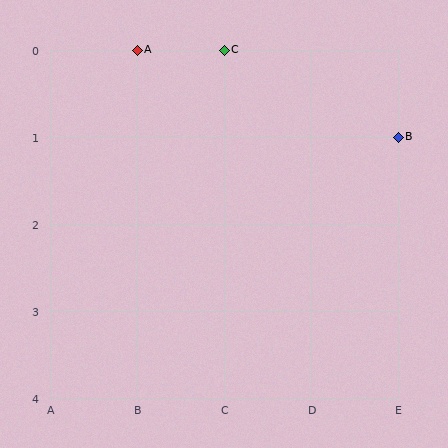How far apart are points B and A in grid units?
Points B and A are 3 columns and 1 row apart (about 3.2 grid units diagonally).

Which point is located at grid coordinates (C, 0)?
Point C is at (C, 0).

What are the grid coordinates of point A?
Point A is at grid coordinates (B, 0).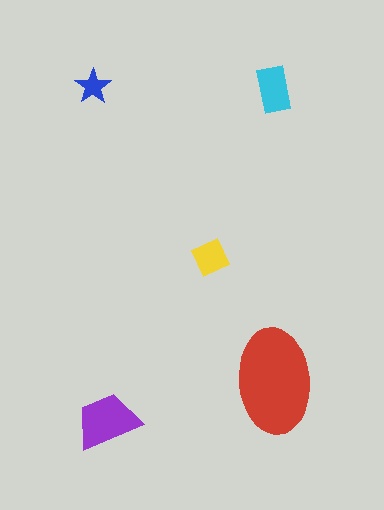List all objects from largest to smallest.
The red ellipse, the purple trapezoid, the cyan rectangle, the yellow square, the blue star.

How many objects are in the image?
There are 5 objects in the image.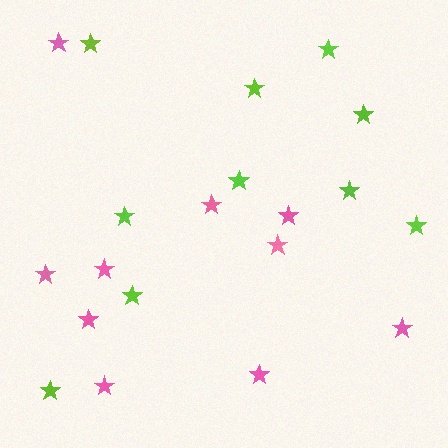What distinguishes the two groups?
There are 2 groups: one group of pink stars (10) and one group of lime stars (10).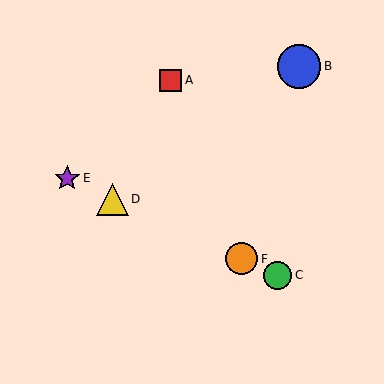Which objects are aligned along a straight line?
Objects C, D, E, F are aligned along a straight line.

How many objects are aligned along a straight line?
4 objects (C, D, E, F) are aligned along a straight line.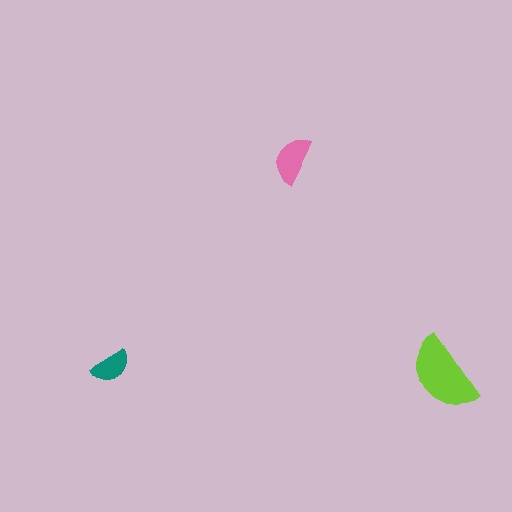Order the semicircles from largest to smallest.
the lime one, the pink one, the teal one.